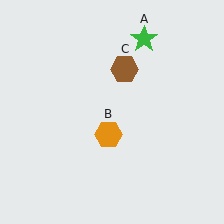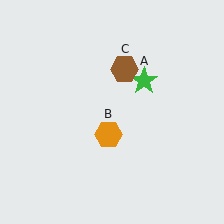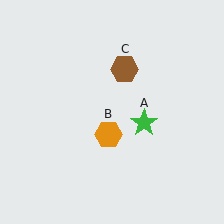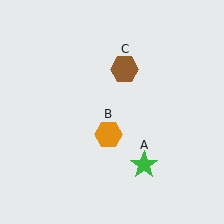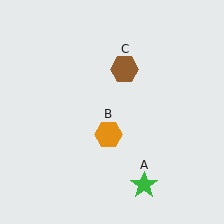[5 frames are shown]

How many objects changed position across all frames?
1 object changed position: green star (object A).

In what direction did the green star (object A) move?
The green star (object A) moved down.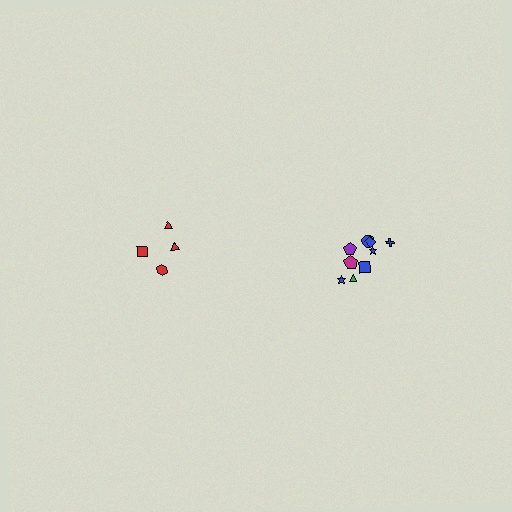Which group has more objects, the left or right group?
The right group.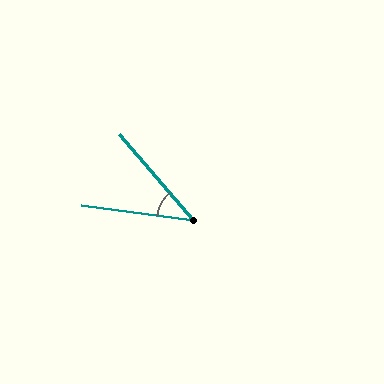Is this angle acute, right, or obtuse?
It is acute.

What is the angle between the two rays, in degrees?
Approximately 42 degrees.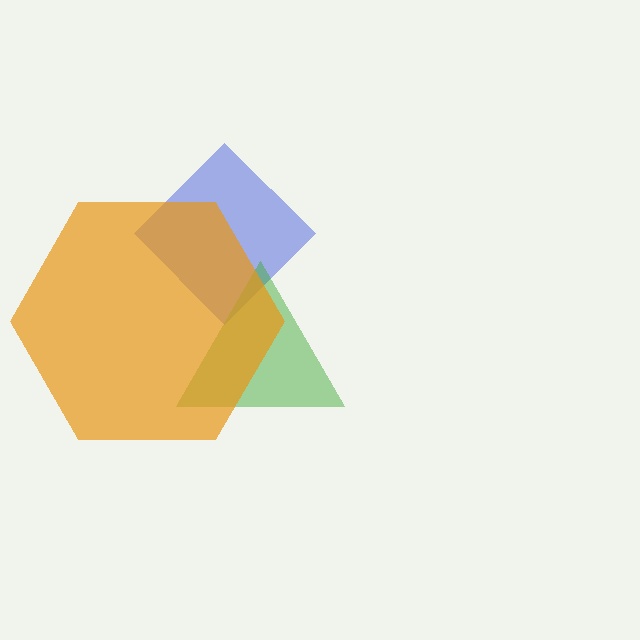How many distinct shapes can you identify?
There are 3 distinct shapes: a blue diamond, a green triangle, an orange hexagon.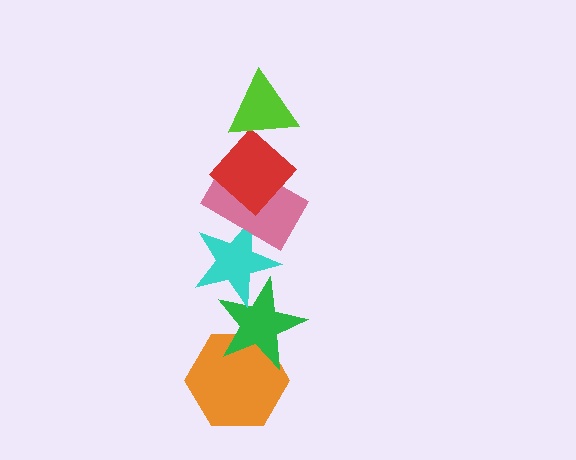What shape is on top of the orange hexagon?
The green star is on top of the orange hexagon.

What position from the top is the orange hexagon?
The orange hexagon is 6th from the top.